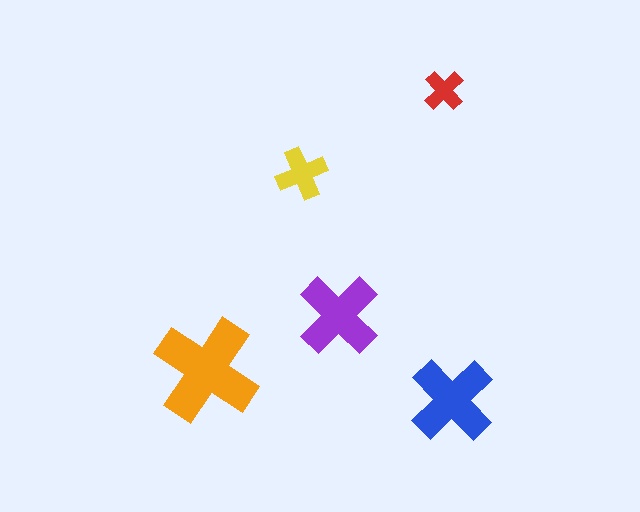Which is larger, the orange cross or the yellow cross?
The orange one.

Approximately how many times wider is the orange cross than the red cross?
About 2.5 times wider.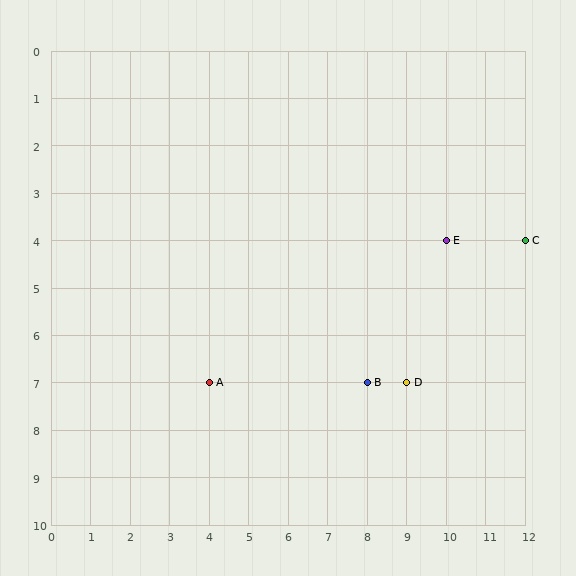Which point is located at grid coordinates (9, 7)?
Point D is at (9, 7).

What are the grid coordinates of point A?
Point A is at grid coordinates (4, 7).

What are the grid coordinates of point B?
Point B is at grid coordinates (8, 7).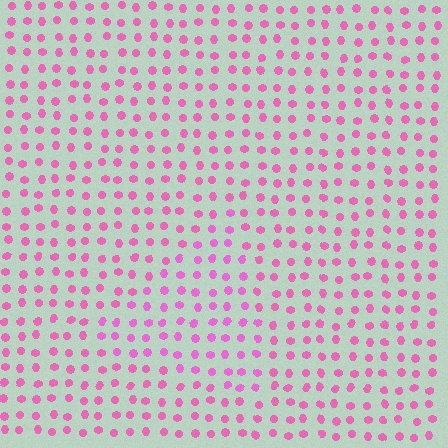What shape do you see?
I see a triangle.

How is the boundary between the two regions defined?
The boundary is defined purely by a slight shift in hue (about 15 degrees). Spacing, size, and orientation are identical on both sides.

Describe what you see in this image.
The image is filled with small pink elements in a uniform arrangement. A triangle-shaped region is visible where the elements are tinted to a slightly different hue, forming a subtle color boundary.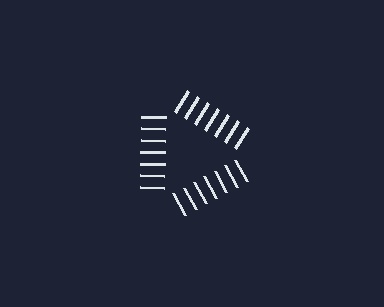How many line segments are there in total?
21 — 7 along each of the 3 edges.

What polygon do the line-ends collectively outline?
An illusory triangle — the line segments terminate on its edges but no continuous stroke is drawn.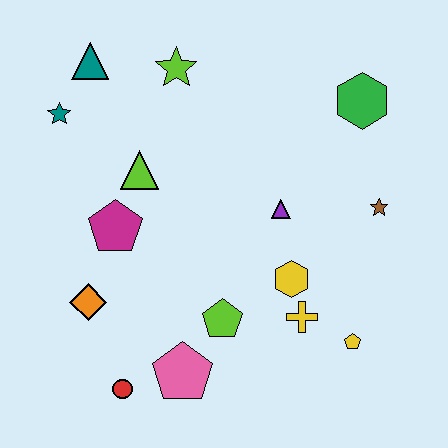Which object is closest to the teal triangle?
The teal star is closest to the teal triangle.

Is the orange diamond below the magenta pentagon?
Yes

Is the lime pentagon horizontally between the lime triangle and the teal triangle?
No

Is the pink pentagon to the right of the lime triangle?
Yes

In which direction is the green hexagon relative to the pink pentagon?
The green hexagon is above the pink pentagon.